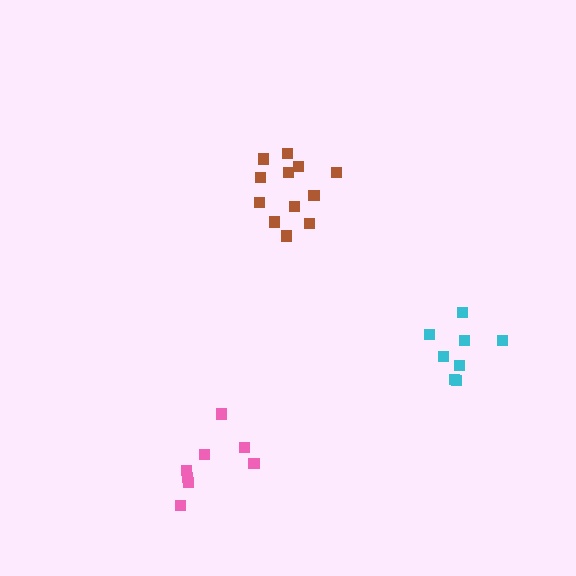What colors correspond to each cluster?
The clusters are colored: pink, cyan, brown.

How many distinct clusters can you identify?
There are 3 distinct clusters.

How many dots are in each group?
Group 1: 8 dots, Group 2: 8 dots, Group 3: 12 dots (28 total).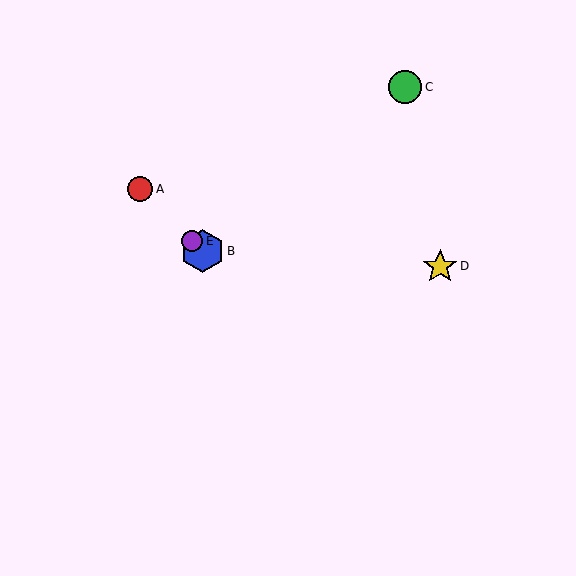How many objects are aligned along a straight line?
3 objects (A, B, E) are aligned along a straight line.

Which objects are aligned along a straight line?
Objects A, B, E are aligned along a straight line.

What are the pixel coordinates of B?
Object B is at (203, 251).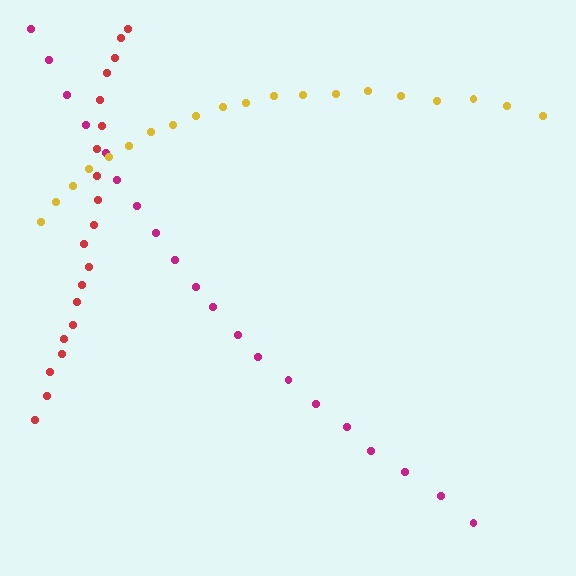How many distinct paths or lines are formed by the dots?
There are 3 distinct paths.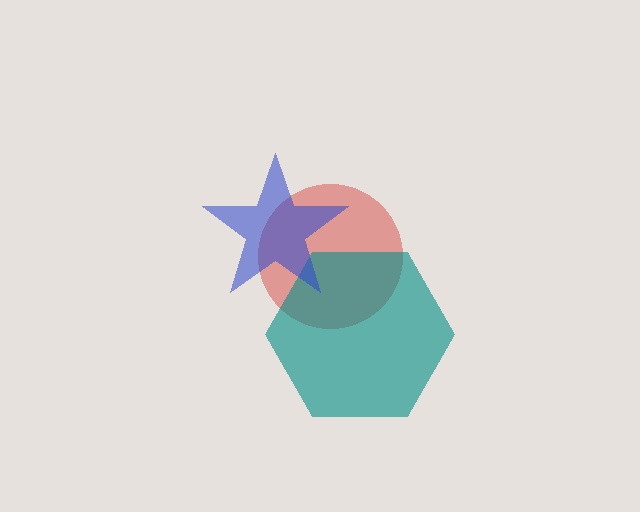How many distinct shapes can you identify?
There are 3 distinct shapes: a red circle, a teal hexagon, a blue star.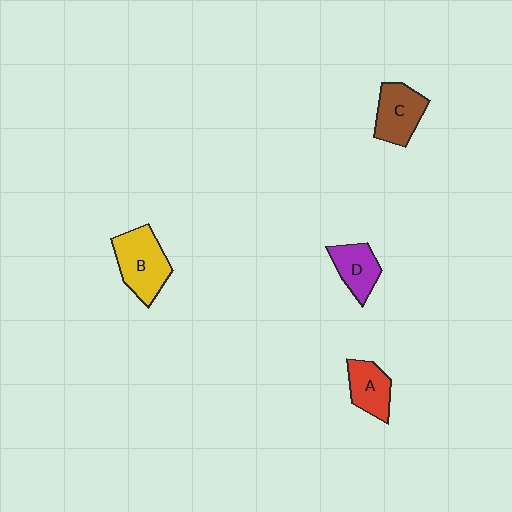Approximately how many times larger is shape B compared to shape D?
Approximately 1.5 times.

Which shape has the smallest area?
Shape D (purple).